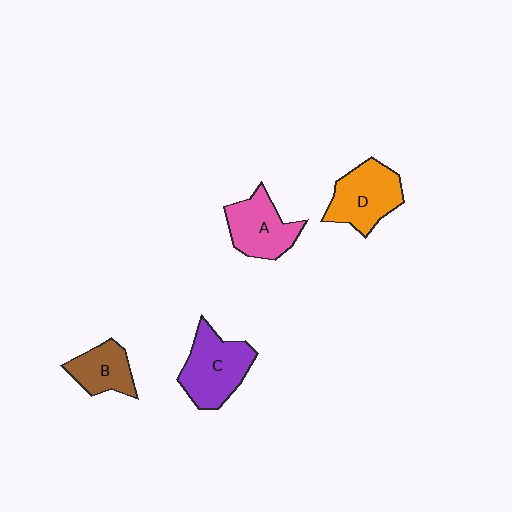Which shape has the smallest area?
Shape B (brown).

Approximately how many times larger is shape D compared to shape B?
Approximately 1.4 times.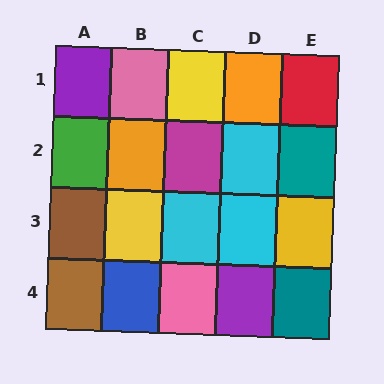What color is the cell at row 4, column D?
Purple.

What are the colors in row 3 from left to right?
Brown, yellow, cyan, cyan, yellow.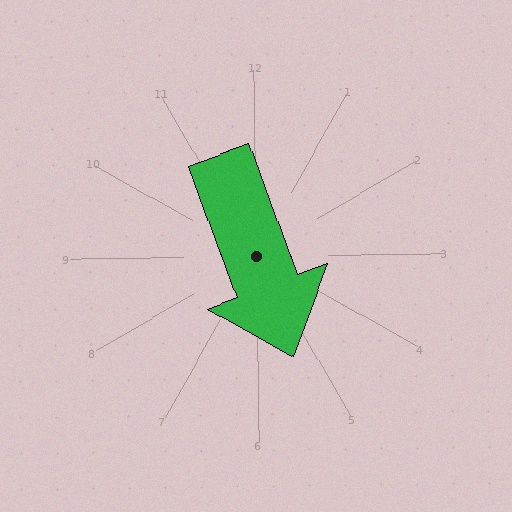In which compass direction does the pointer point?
South.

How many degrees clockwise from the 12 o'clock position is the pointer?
Approximately 160 degrees.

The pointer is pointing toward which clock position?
Roughly 5 o'clock.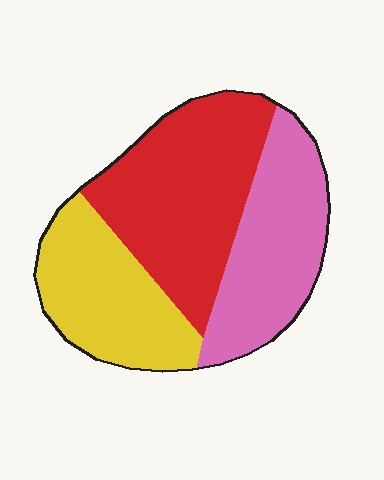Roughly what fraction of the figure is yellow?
Yellow takes up about one quarter (1/4) of the figure.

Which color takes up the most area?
Red, at roughly 40%.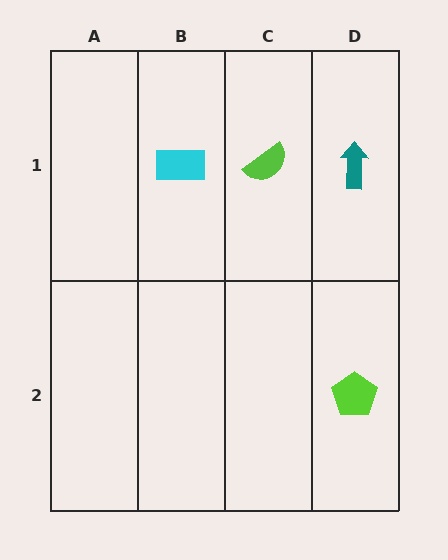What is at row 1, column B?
A cyan rectangle.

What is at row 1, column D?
A teal arrow.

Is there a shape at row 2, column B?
No, that cell is empty.